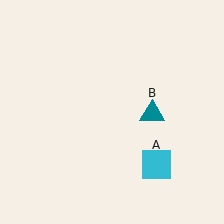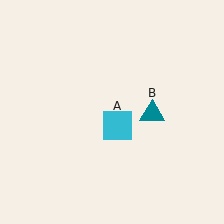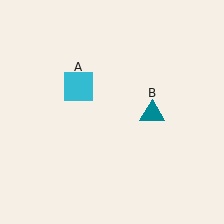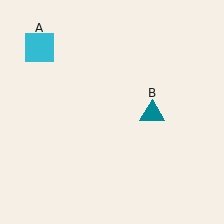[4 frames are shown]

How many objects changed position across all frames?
1 object changed position: cyan square (object A).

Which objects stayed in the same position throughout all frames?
Teal triangle (object B) remained stationary.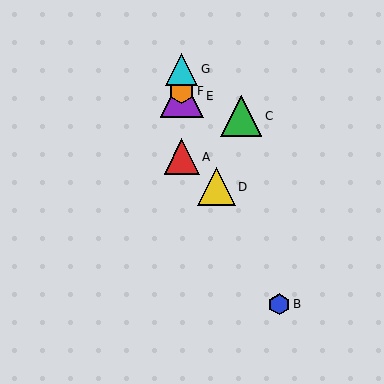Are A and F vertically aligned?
Yes, both are at x≈182.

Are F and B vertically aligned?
No, F is at x≈182 and B is at x≈279.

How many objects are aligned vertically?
4 objects (A, E, F, G) are aligned vertically.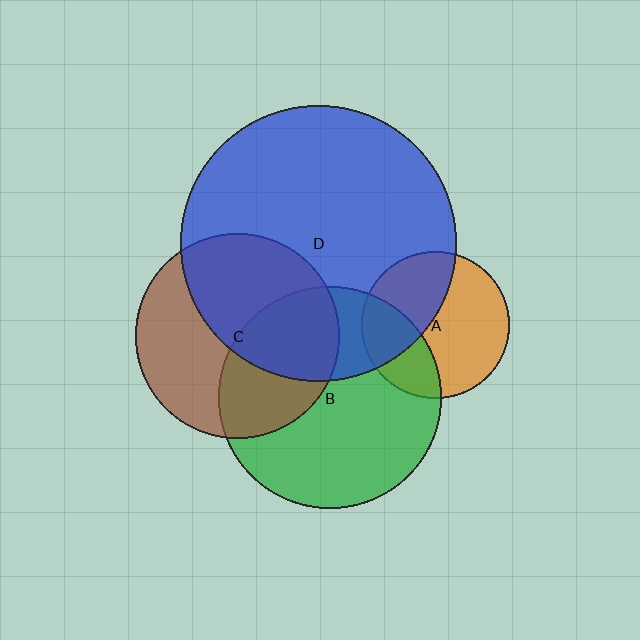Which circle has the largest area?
Circle D (blue).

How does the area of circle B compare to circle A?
Approximately 2.3 times.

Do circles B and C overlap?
Yes.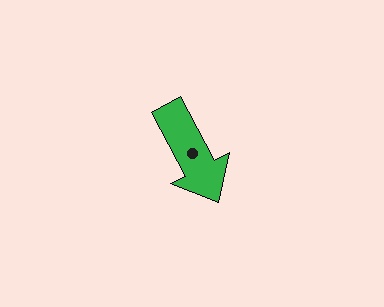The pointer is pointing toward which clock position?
Roughly 5 o'clock.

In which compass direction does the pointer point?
Southeast.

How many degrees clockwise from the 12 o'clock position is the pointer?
Approximately 152 degrees.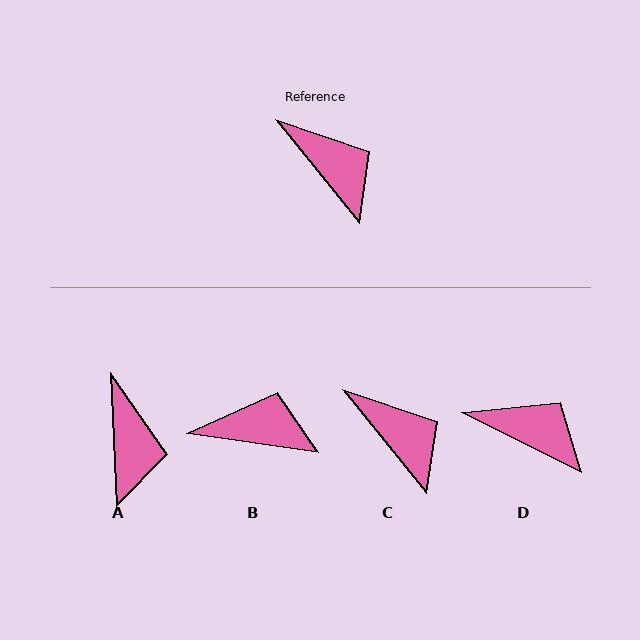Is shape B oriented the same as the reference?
No, it is off by about 43 degrees.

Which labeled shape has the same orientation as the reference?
C.